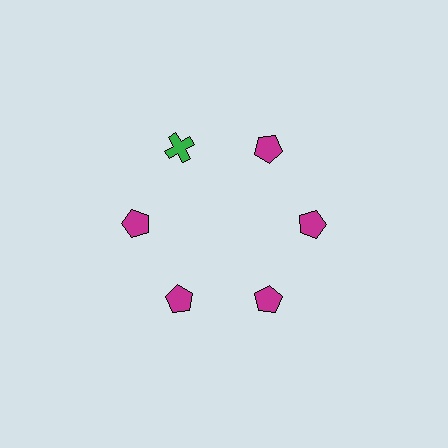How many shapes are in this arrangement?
There are 6 shapes arranged in a ring pattern.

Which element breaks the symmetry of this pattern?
The green cross at roughly the 11 o'clock position breaks the symmetry. All other shapes are magenta pentagons.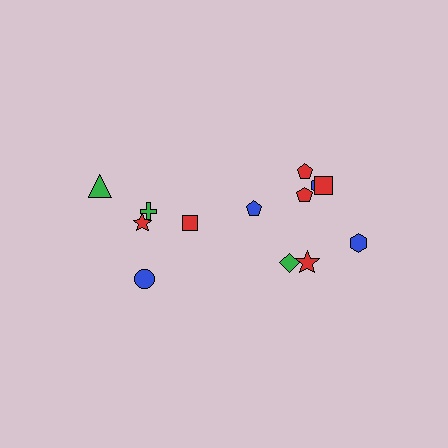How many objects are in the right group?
There are 8 objects.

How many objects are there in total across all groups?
There are 13 objects.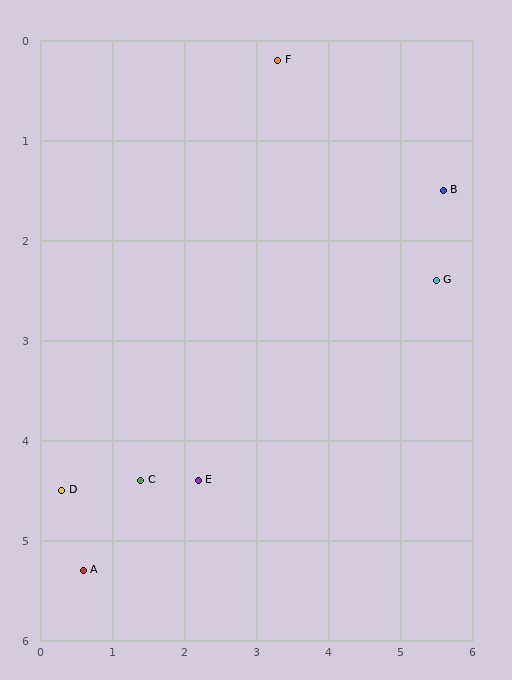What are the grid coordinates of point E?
Point E is at approximately (2.2, 4.4).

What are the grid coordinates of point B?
Point B is at approximately (5.6, 1.5).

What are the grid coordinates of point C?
Point C is at approximately (1.4, 4.4).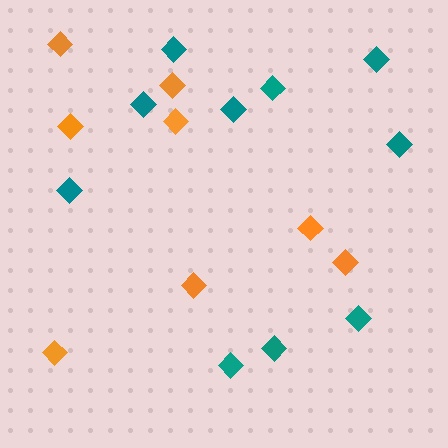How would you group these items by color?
There are 2 groups: one group of teal diamonds (10) and one group of orange diamonds (8).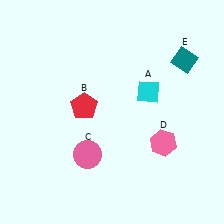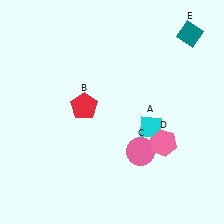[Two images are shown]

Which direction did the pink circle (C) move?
The pink circle (C) moved right.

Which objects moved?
The objects that moved are: the cyan diamond (A), the pink circle (C), the teal diamond (E).